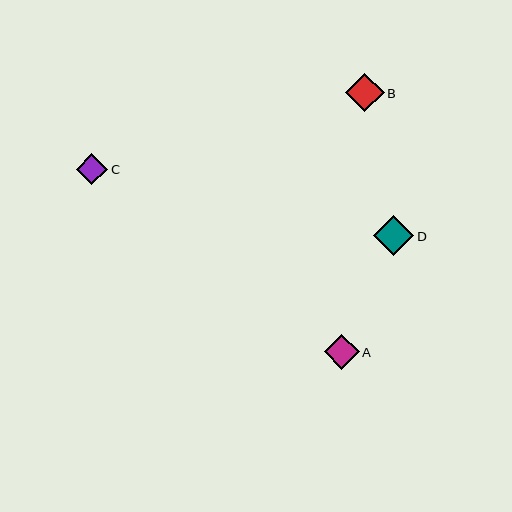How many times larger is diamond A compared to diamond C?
Diamond A is approximately 1.1 times the size of diamond C.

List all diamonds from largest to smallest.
From largest to smallest: D, B, A, C.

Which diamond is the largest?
Diamond D is the largest with a size of approximately 40 pixels.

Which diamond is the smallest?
Diamond C is the smallest with a size of approximately 31 pixels.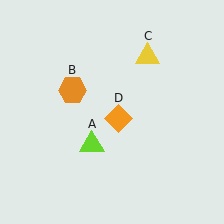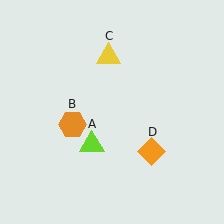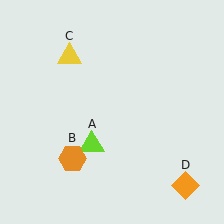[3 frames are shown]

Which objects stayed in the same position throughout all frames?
Lime triangle (object A) remained stationary.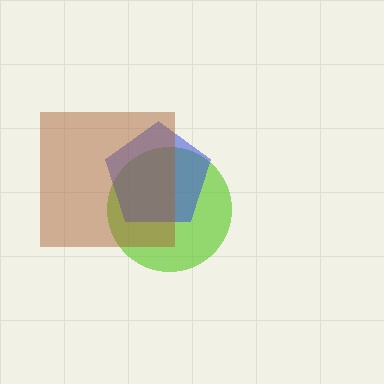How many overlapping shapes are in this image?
There are 3 overlapping shapes in the image.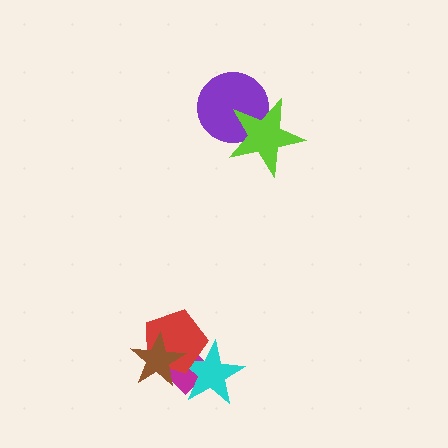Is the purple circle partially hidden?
Yes, it is partially covered by another shape.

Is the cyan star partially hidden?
Yes, it is partially covered by another shape.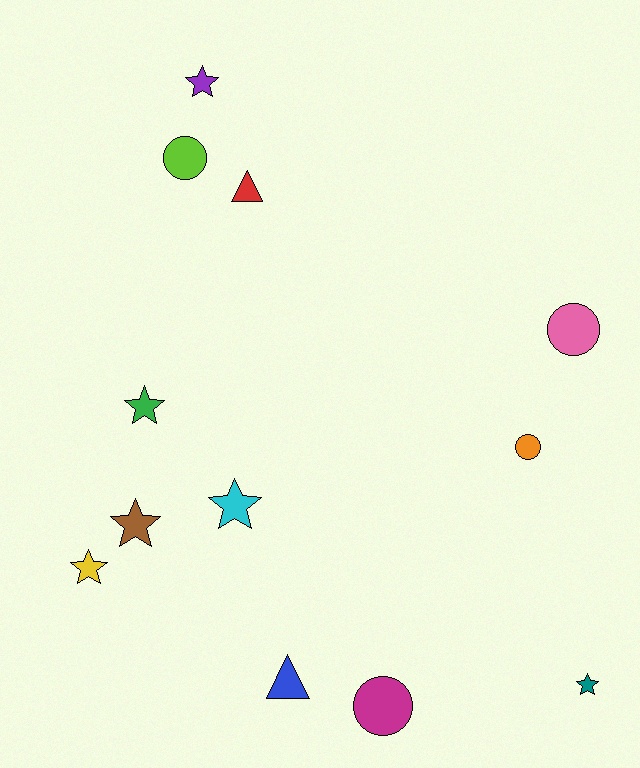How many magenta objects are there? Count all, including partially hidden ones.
There is 1 magenta object.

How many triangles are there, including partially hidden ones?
There are 2 triangles.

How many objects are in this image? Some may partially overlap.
There are 12 objects.